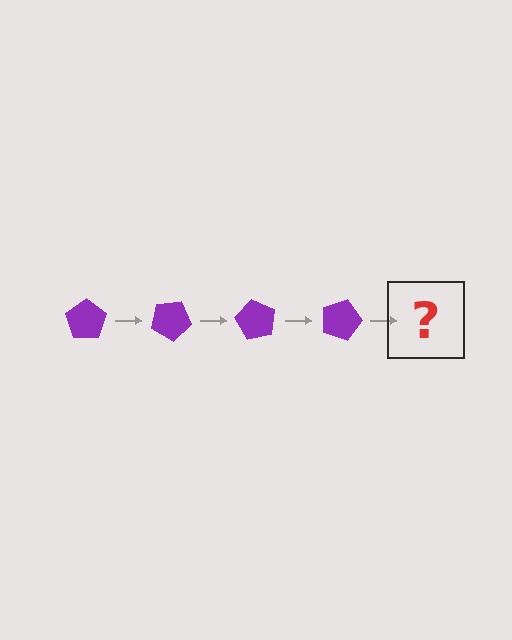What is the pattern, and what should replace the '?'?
The pattern is that the pentagon rotates 30 degrees each step. The '?' should be a purple pentagon rotated 120 degrees.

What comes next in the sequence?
The next element should be a purple pentagon rotated 120 degrees.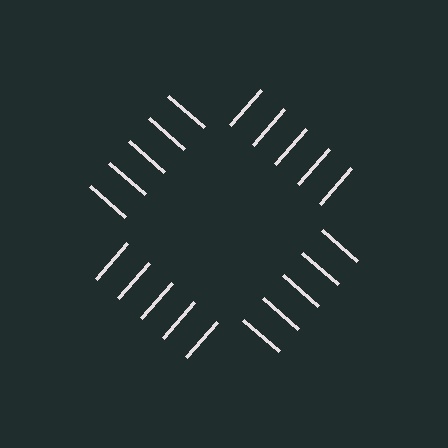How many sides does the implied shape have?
4 sides — the line-ends trace a square.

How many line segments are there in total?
20 — 5 along each of the 4 edges.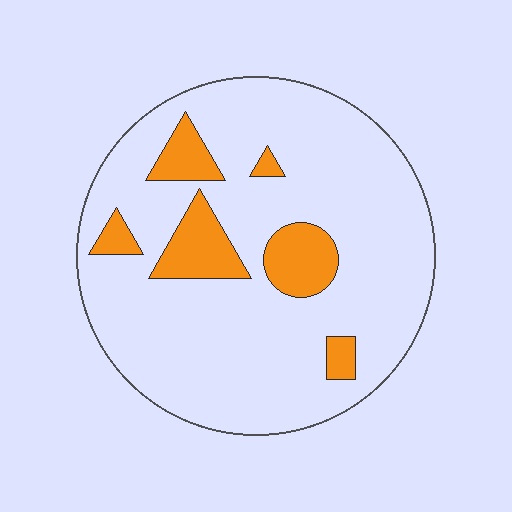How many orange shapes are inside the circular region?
6.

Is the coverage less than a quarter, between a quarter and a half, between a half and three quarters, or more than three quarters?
Less than a quarter.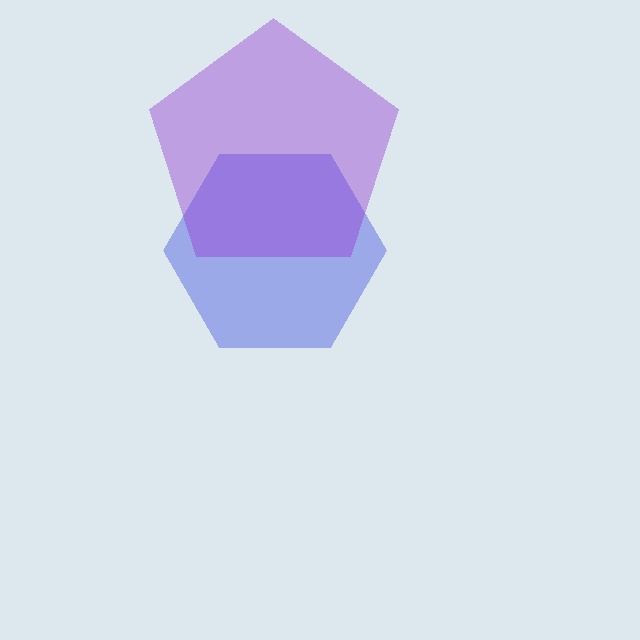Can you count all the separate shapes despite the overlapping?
Yes, there are 2 separate shapes.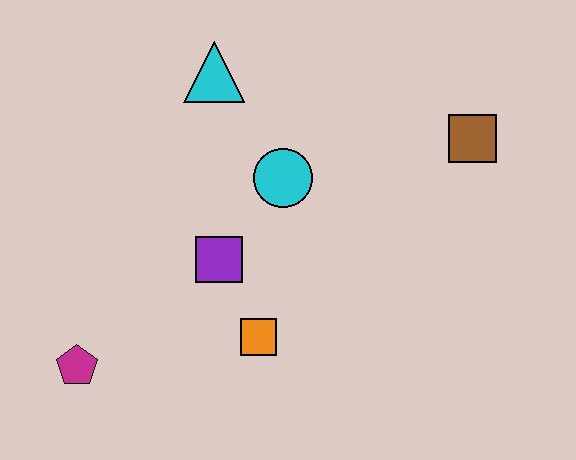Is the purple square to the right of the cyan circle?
No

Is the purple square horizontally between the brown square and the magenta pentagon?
Yes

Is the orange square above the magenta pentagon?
Yes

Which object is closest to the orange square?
The purple square is closest to the orange square.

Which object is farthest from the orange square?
The brown square is farthest from the orange square.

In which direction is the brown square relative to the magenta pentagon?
The brown square is to the right of the magenta pentagon.